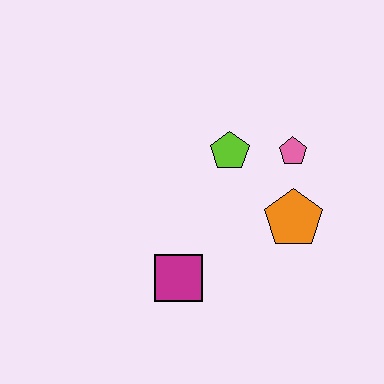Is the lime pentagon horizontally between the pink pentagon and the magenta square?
Yes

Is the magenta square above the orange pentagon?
No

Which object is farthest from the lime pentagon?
The magenta square is farthest from the lime pentagon.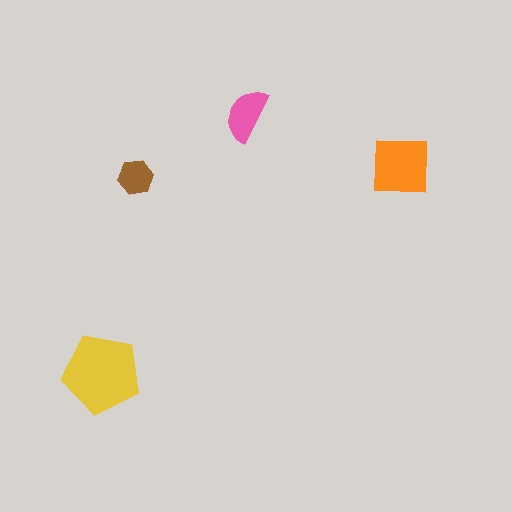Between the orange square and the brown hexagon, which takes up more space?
The orange square.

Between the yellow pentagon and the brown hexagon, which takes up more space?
The yellow pentagon.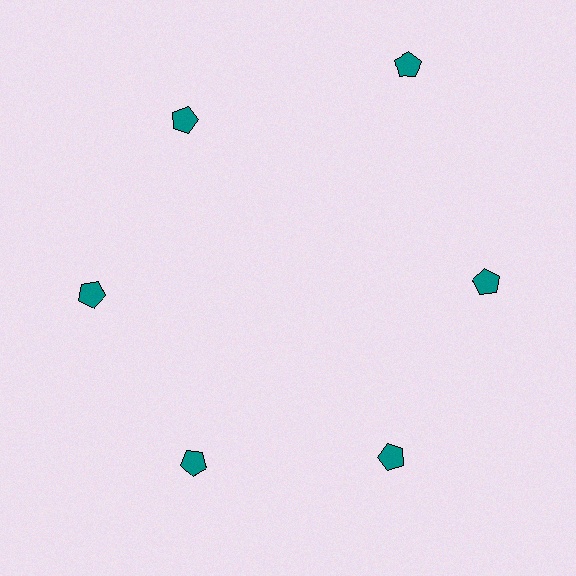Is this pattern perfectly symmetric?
No. The 6 teal pentagons are arranged in a ring, but one element near the 1 o'clock position is pushed outward from the center, breaking the 6-fold rotational symmetry.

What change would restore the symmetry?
The symmetry would be restored by moving it inward, back onto the ring so that all 6 pentagons sit at equal angles and equal distance from the center.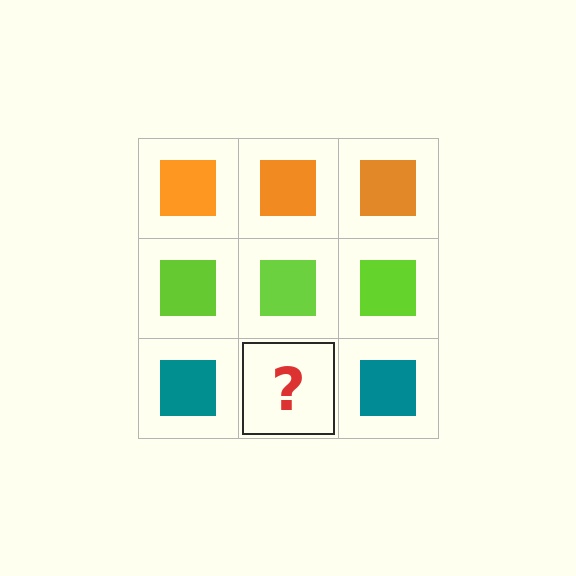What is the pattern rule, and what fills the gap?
The rule is that each row has a consistent color. The gap should be filled with a teal square.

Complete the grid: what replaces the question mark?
The question mark should be replaced with a teal square.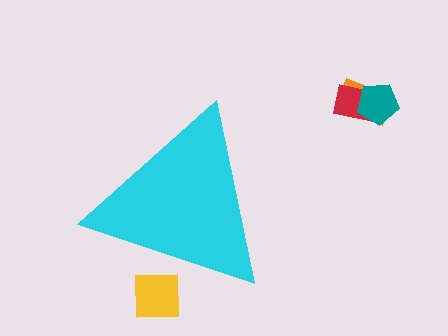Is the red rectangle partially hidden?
No, the red rectangle is fully visible.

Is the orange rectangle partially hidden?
No, the orange rectangle is fully visible.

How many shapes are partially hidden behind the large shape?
1 shape is partially hidden.